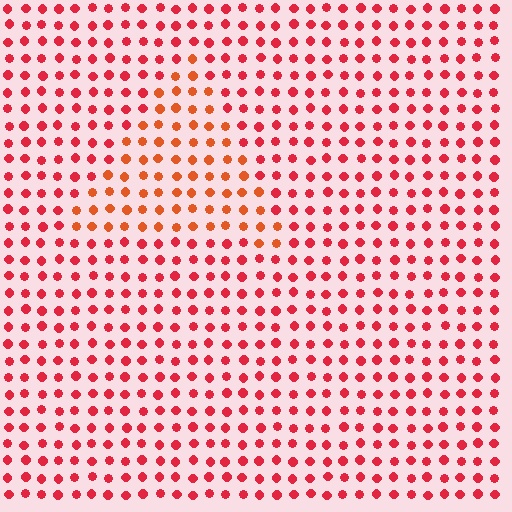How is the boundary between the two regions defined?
The boundary is defined purely by a slight shift in hue (about 25 degrees). Spacing, size, and orientation are identical on both sides.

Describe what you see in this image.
The image is filled with small red elements in a uniform arrangement. A triangle-shaped region is visible where the elements are tinted to a slightly different hue, forming a subtle color boundary.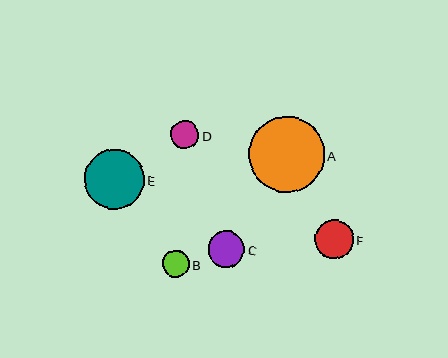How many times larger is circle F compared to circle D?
Circle F is approximately 1.4 times the size of circle D.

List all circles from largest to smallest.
From largest to smallest: A, E, F, C, D, B.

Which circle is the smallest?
Circle B is the smallest with a size of approximately 27 pixels.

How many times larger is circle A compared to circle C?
Circle A is approximately 2.1 times the size of circle C.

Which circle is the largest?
Circle A is the largest with a size of approximately 76 pixels.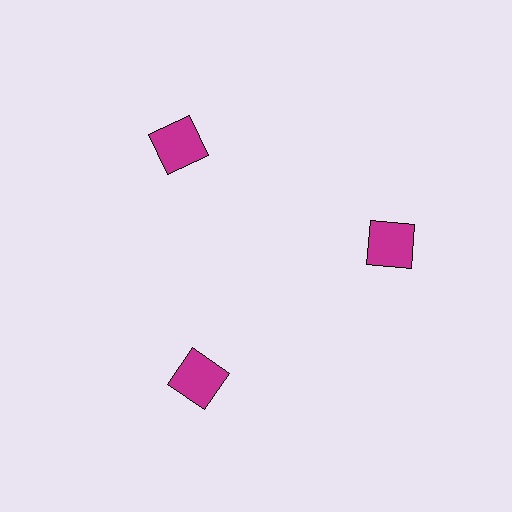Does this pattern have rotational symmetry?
Yes, this pattern has 3-fold rotational symmetry. It looks the same after rotating 120 degrees around the center.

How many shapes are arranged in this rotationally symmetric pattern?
There are 3 shapes, arranged in 3 groups of 1.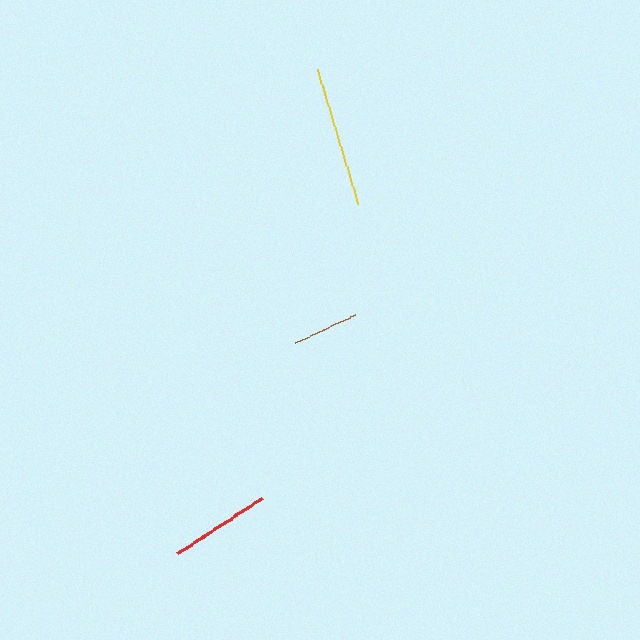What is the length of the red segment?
The red segment is approximately 101 pixels long.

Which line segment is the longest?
The yellow line is the longest at approximately 141 pixels.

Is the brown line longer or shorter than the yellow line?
The yellow line is longer than the brown line.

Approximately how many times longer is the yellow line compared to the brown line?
The yellow line is approximately 2.1 times the length of the brown line.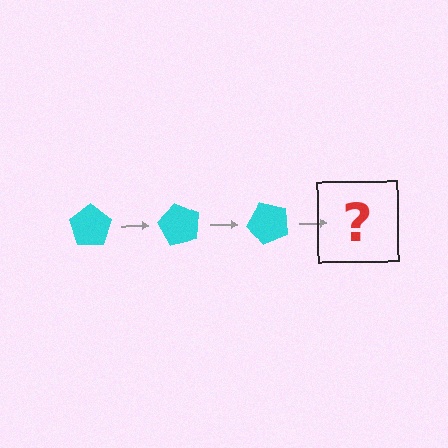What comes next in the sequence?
The next element should be a cyan pentagon rotated 180 degrees.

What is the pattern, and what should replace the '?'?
The pattern is that the pentagon rotates 60 degrees each step. The '?' should be a cyan pentagon rotated 180 degrees.